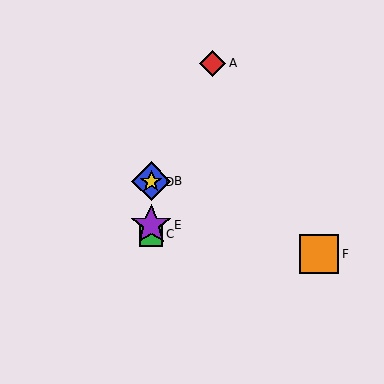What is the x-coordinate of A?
Object A is at x≈213.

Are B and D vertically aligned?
Yes, both are at x≈151.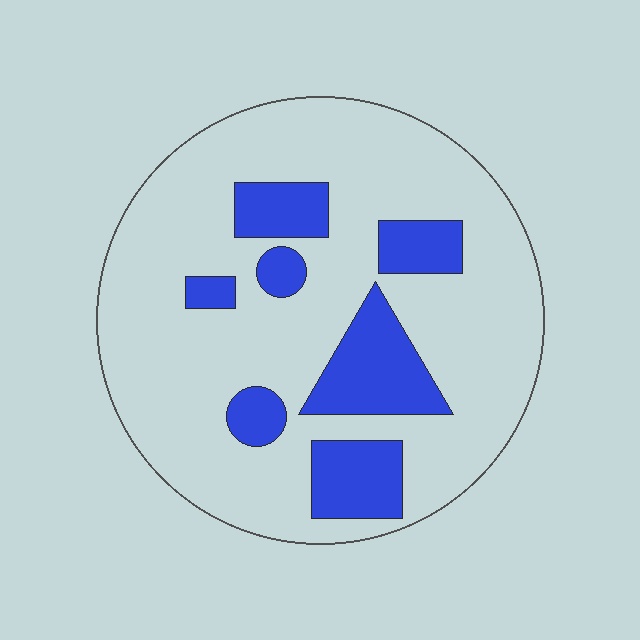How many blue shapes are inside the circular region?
7.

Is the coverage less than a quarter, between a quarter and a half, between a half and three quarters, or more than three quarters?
Less than a quarter.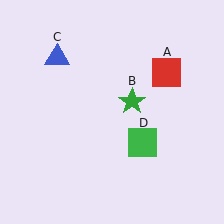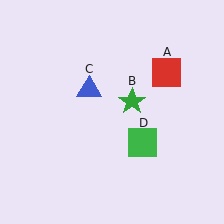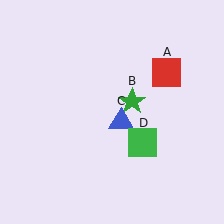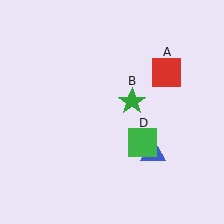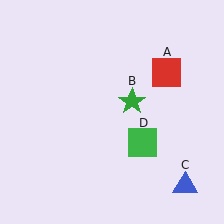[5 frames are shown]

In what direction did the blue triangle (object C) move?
The blue triangle (object C) moved down and to the right.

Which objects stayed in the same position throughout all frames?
Red square (object A) and green star (object B) and green square (object D) remained stationary.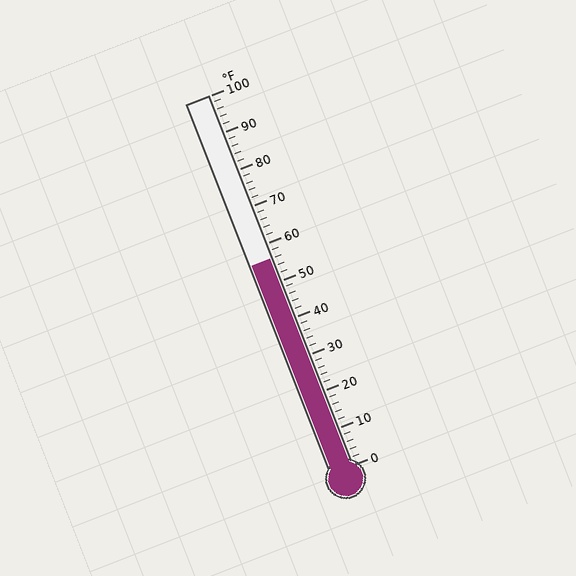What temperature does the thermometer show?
The thermometer shows approximately 56°F.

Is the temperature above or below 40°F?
The temperature is above 40°F.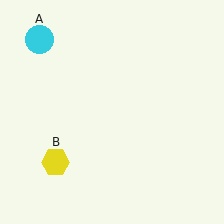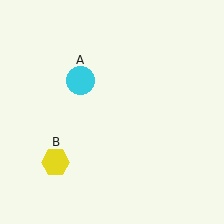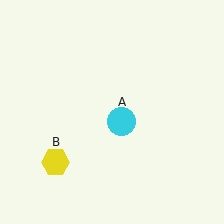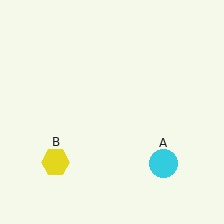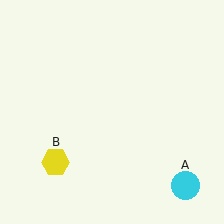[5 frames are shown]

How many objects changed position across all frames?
1 object changed position: cyan circle (object A).